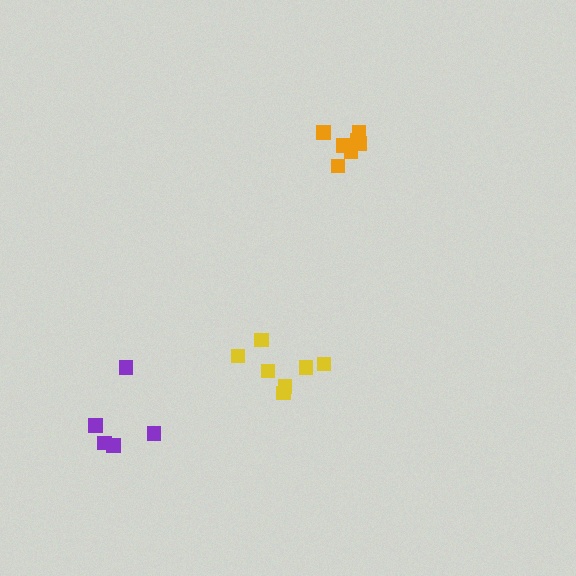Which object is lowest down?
The purple cluster is bottommost.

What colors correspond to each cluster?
The clusters are colored: orange, purple, yellow.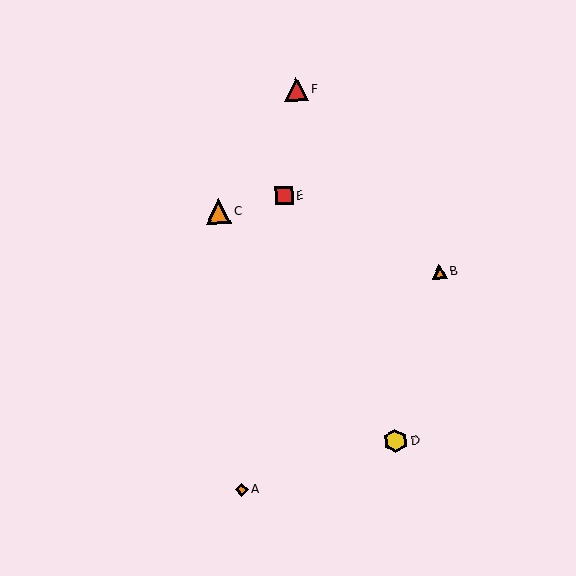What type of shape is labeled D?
Shape D is a yellow hexagon.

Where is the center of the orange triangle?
The center of the orange triangle is at (439, 272).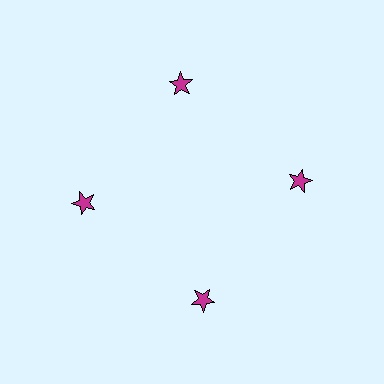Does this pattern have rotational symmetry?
Yes, this pattern has 4-fold rotational symmetry. It looks the same after rotating 90 degrees around the center.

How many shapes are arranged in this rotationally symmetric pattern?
There are 4 shapes, arranged in 4 groups of 1.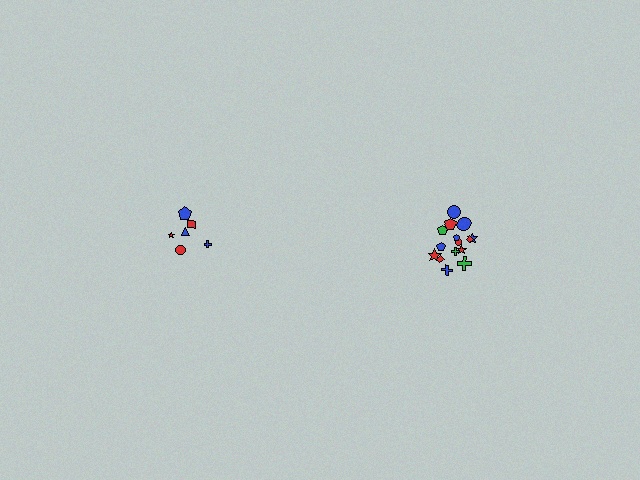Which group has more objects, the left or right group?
The right group.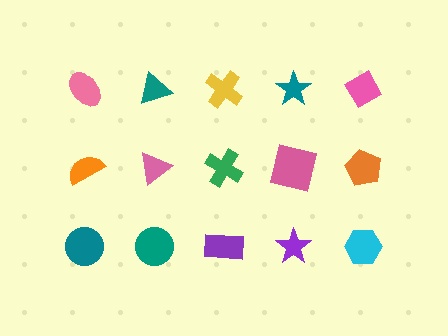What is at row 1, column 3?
A yellow cross.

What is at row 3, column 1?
A teal circle.